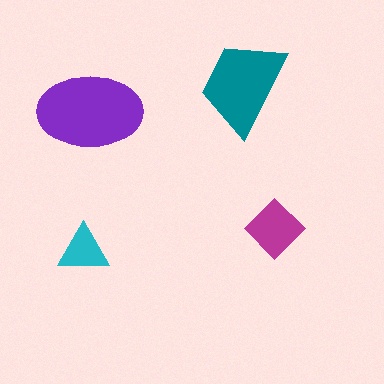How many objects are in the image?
There are 4 objects in the image.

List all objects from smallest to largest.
The cyan triangle, the magenta diamond, the teal trapezoid, the purple ellipse.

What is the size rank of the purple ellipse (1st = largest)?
1st.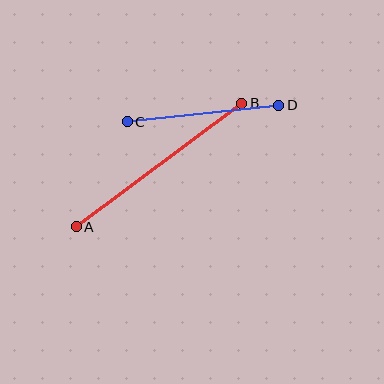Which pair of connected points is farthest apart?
Points A and B are farthest apart.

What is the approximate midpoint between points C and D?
The midpoint is at approximately (203, 113) pixels.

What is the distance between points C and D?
The distance is approximately 152 pixels.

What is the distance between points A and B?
The distance is approximately 206 pixels.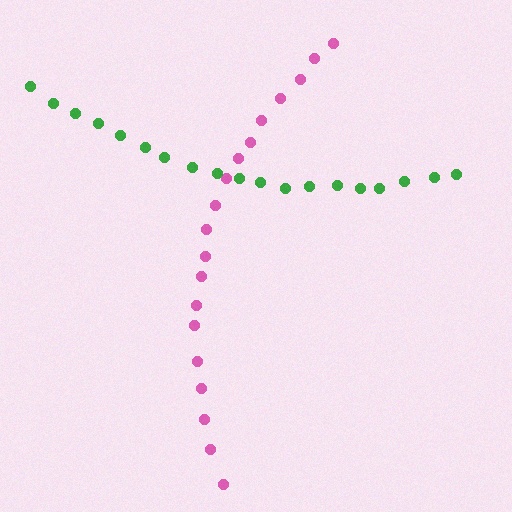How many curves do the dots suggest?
There are 2 distinct paths.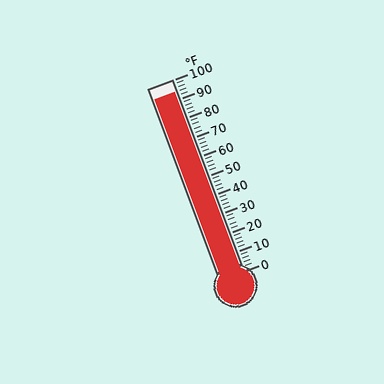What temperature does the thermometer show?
The thermometer shows approximately 94°F.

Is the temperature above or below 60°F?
The temperature is above 60°F.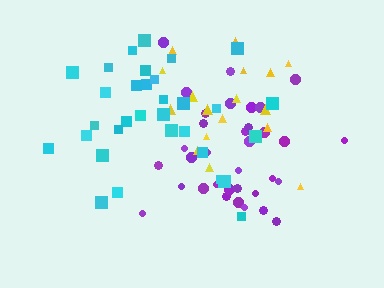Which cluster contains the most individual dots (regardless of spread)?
Purple (34).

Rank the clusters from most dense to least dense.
purple, cyan, yellow.